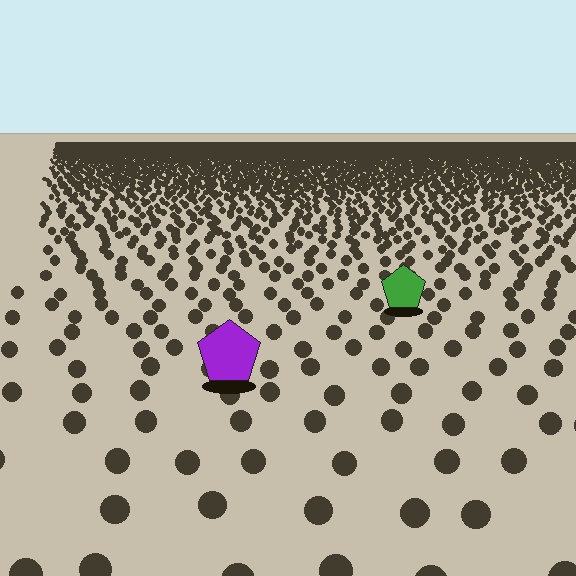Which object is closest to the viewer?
The purple pentagon is closest. The texture marks near it are larger and more spread out.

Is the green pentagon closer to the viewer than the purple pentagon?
No. The purple pentagon is closer — you can tell from the texture gradient: the ground texture is coarser near it.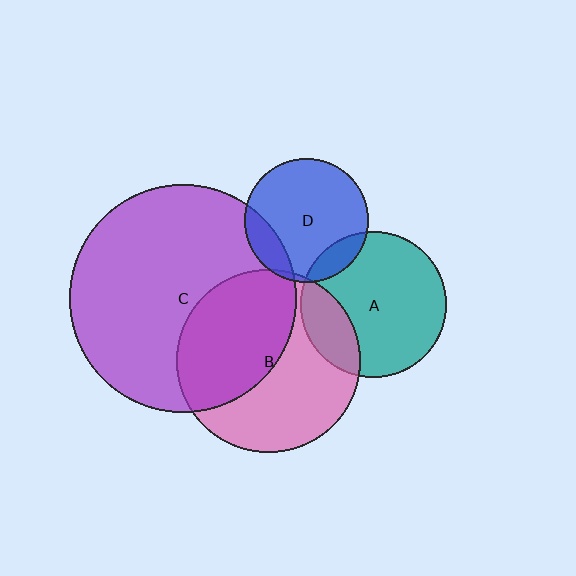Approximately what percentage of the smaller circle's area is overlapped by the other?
Approximately 15%.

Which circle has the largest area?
Circle C (purple).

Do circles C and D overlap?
Yes.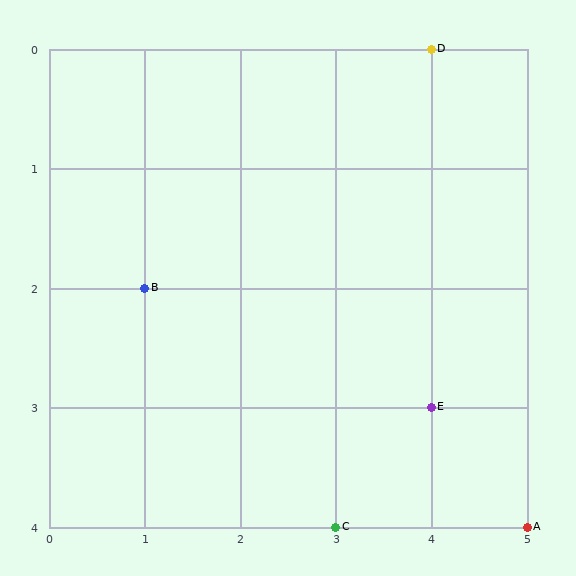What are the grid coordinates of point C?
Point C is at grid coordinates (3, 4).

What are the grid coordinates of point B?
Point B is at grid coordinates (1, 2).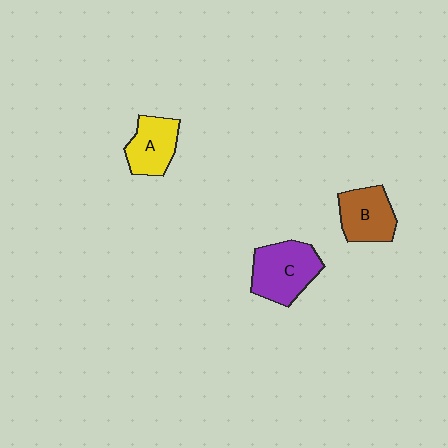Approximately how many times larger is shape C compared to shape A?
Approximately 1.3 times.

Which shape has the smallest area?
Shape A (yellow).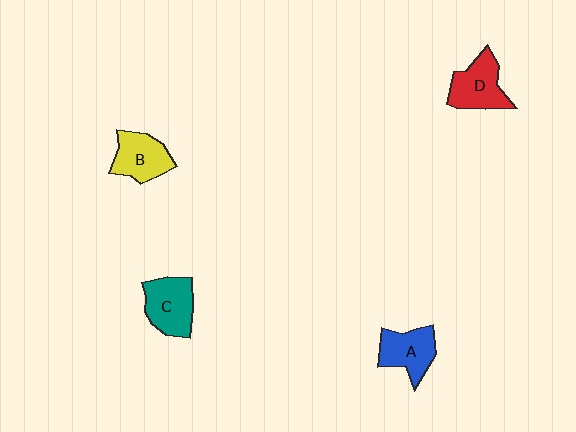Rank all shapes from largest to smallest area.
From largest to smallest: C (teal), D (red), B (yellow), A (blue).